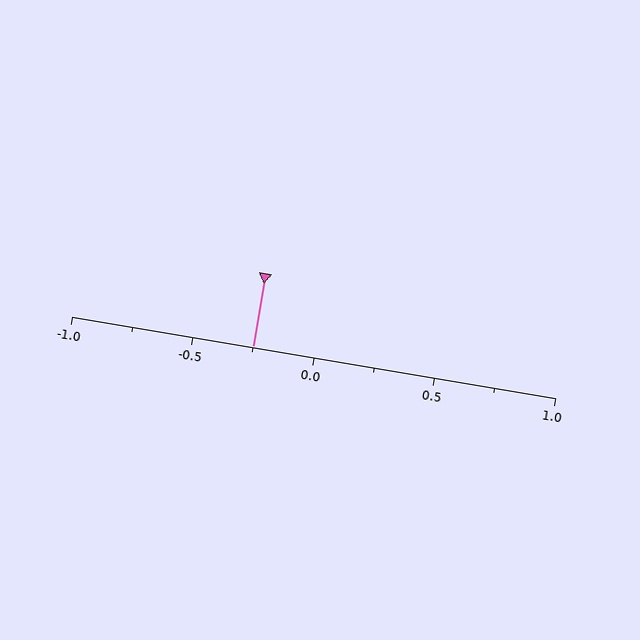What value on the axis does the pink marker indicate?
The marker indicates approximately -0.25.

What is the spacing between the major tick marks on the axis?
The major ticks are spaced 0.5 apart.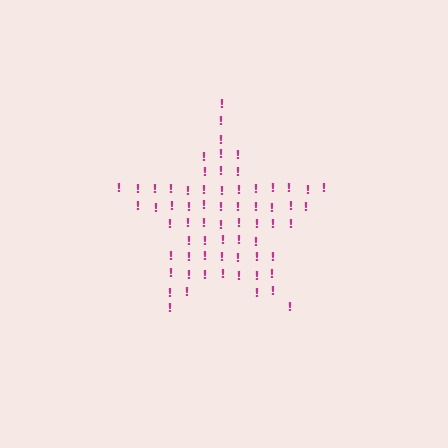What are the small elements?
The small elements are exclamation marks.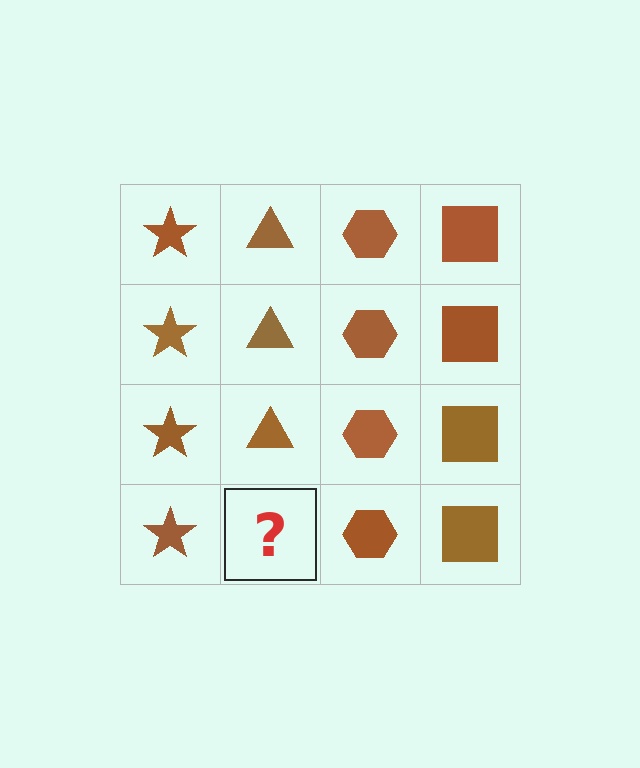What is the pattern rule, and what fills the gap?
The rule is that each column has a consistent shape. The gap should be filled with a brown triangle.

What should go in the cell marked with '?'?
The missing cell should contain a brown triangle.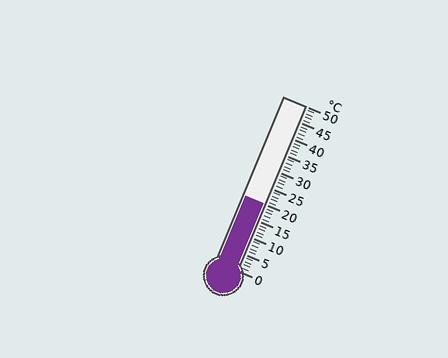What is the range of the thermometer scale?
The thermometer scale ranges from 0°C to 50°C.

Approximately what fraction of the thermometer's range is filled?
The thermometer is filled to approximately 40% of its range.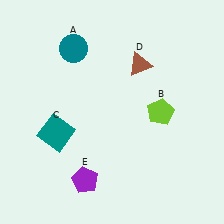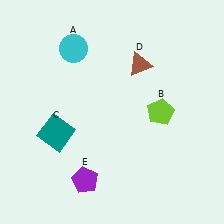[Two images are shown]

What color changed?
The circle (A) changed from teal in Image 1 to cyan in Image 2.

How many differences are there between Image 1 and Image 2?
There is 1 difference between the two images.